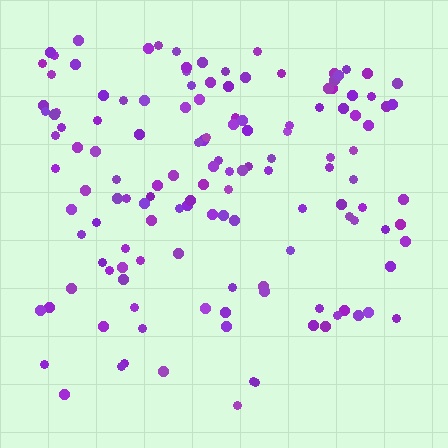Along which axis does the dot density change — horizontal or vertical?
Vertical.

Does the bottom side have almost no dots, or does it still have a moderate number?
Still a moderate number, just noticeably fewer than the top.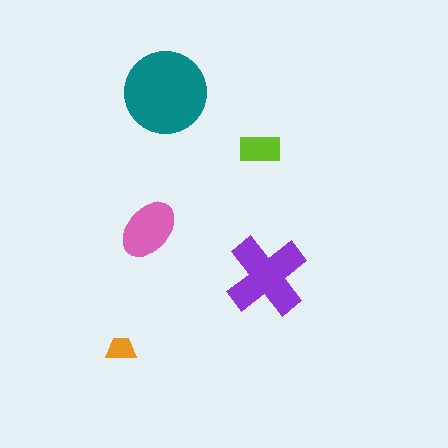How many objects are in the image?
There are 5 objects in the image.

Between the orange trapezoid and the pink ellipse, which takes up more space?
The pink ellipse.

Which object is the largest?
The teal circle.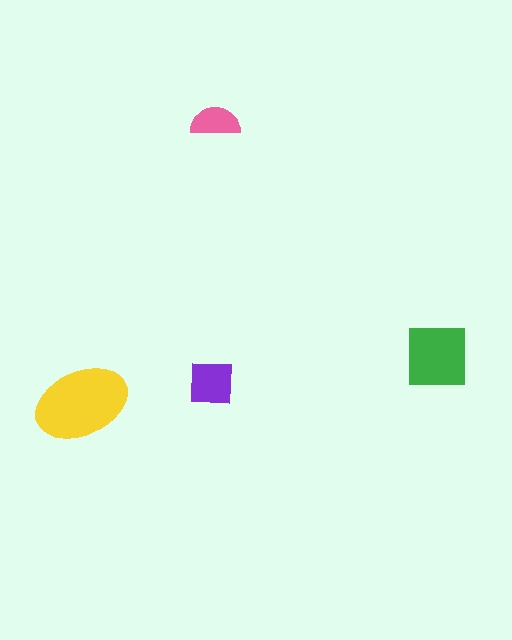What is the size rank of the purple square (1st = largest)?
3rd.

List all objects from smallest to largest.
The pink semicircle, the purple square, the green square, the yellow ellipse.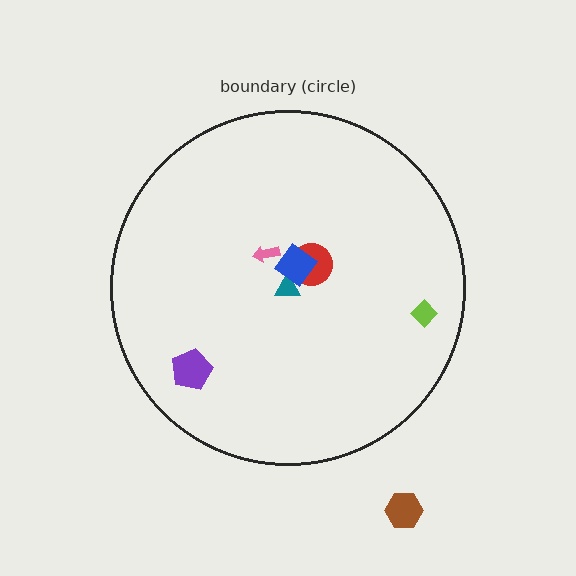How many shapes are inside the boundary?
6 inside, 1 outside.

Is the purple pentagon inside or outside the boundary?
Inside.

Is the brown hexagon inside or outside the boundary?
Outside.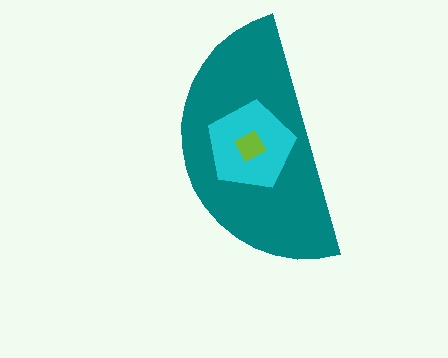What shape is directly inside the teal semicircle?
The cyan pentagon.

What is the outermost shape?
The teal semicircle.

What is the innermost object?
The lime square.